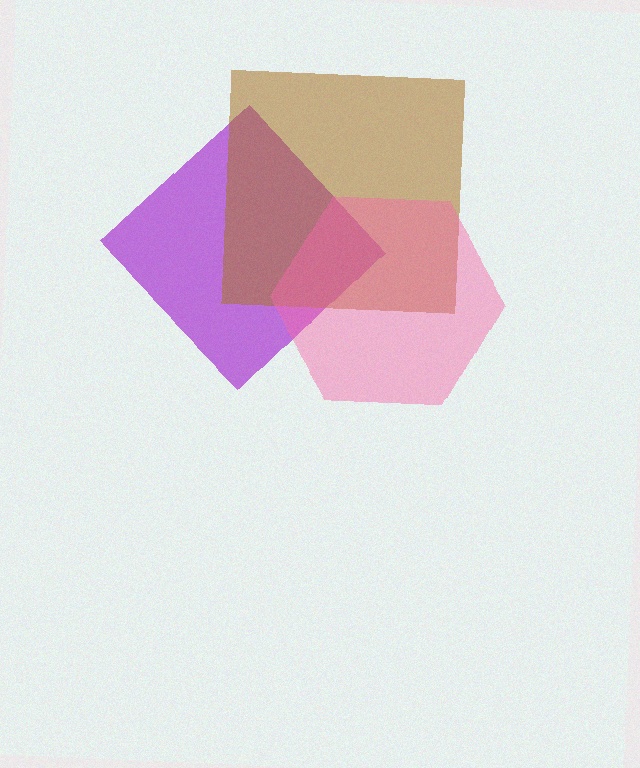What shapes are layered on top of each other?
The layered shapes are: a purple diamond, a brown square, a pink hexagon.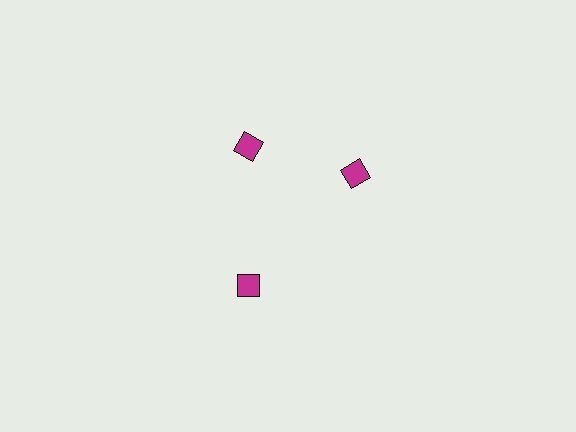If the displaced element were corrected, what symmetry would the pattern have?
It would have 3-fold rotational symmetry — the pattern would map onto itself every 120 degrees.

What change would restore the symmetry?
The symmetry would be restored by rotating it back into even spacing with its neighbors so that all 3 diamonds sit at equal angles and equal distance from the center.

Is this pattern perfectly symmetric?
No. The 3 magenta diamonds are arranged in a ring, but one element near the 3 o'clock position is rotated out of alignment along the ring, breaking the 3-fold rotational symmetry.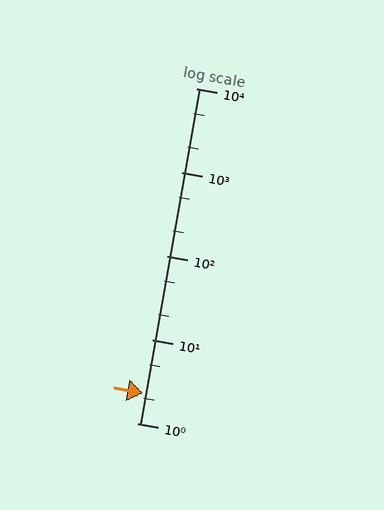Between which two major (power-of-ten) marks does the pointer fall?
The pointer is between 1 and 10.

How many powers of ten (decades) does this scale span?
The scale spans 4 decades, from 1 to 10000.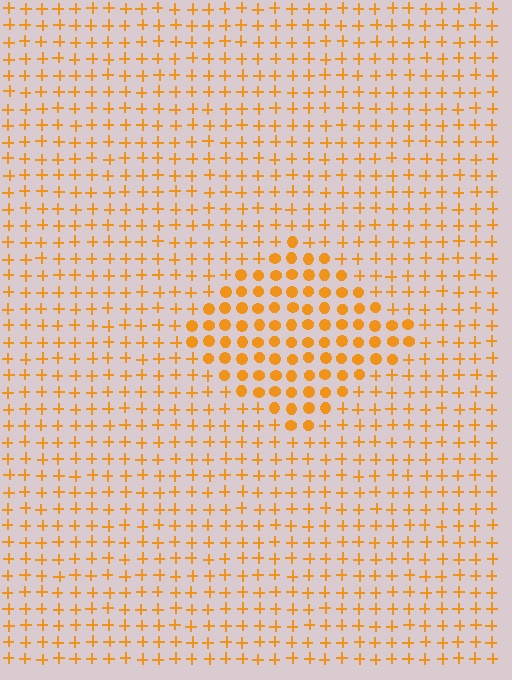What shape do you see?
I see a diamond.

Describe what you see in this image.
The image is filled with small orange elements arranged in a uniform grid. A diamond-shaped region contains circles, while the surrounding area contains plus signs. The boundary is defined purely by the change in element shape.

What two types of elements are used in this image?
The image uses circles inside the diamond region and plus signs outside it.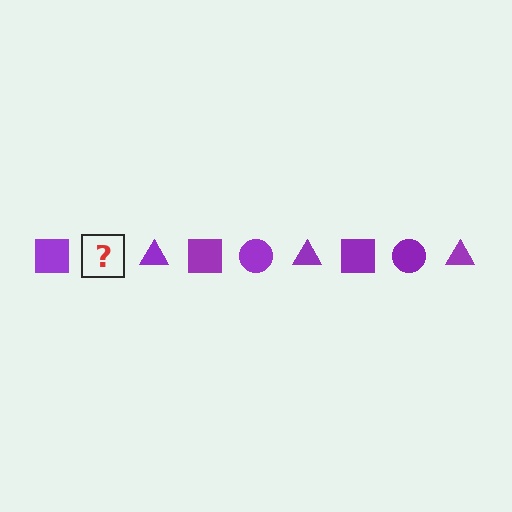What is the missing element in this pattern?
The missing element is a purple circle.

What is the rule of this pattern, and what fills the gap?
The rule is that the pattern cycles through square, circle, triangle shapes in purple. The gap should be filled with a purple circle.